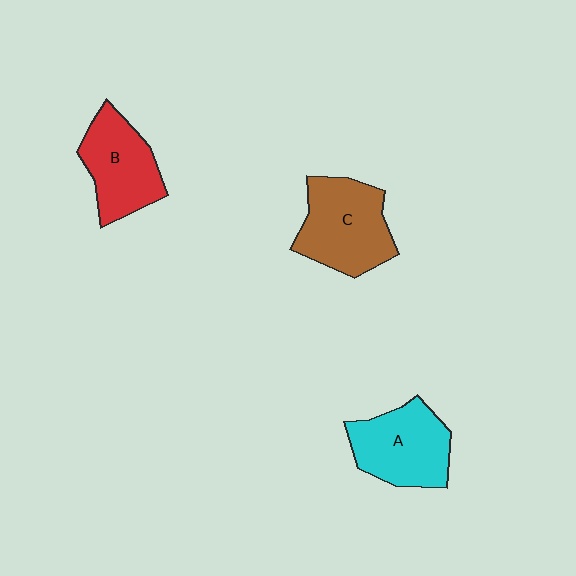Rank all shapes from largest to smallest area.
From largest to smallest: C (brown), A (cyan), B (red).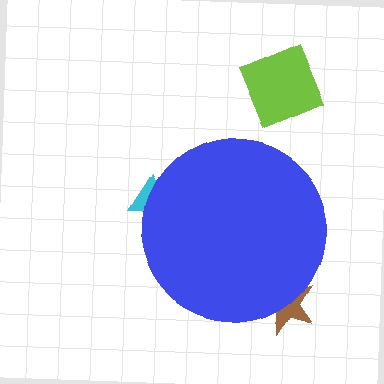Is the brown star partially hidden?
Yes, the brown star is partially hidden behind the blue circle.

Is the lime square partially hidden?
No, the lime square is fully visible.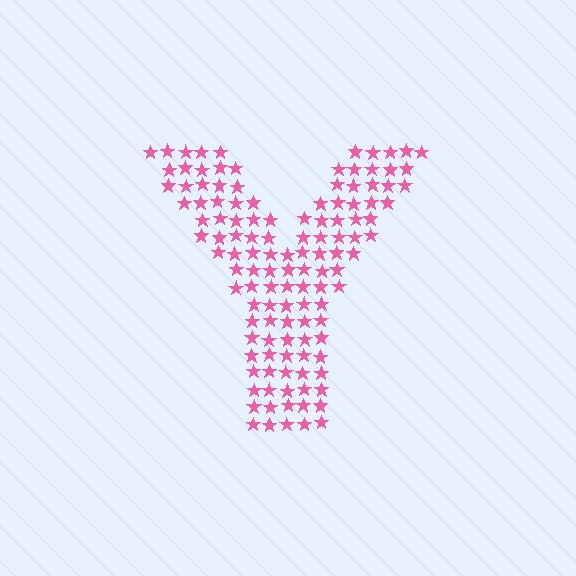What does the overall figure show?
The overall figure shows the letter Y.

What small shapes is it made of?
It is made of small stars.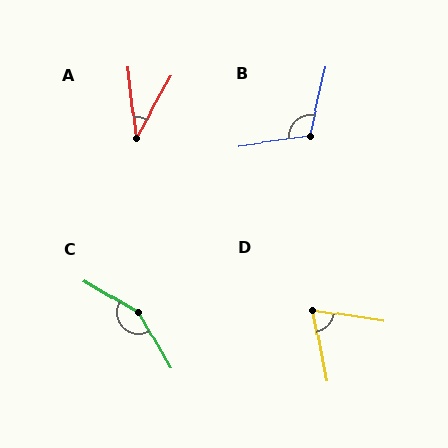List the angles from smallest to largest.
A (35°), D (70°), B (111°), C (151°).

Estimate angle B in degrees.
Approximately 111 degrees.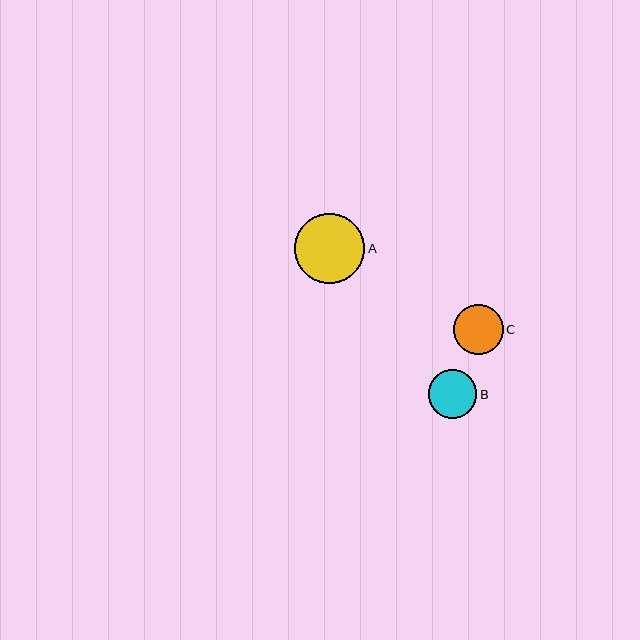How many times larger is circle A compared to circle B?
Circle A is approximately 1.4 times the size of circle B.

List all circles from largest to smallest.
From largest to smallest: A, C, B.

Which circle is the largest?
Circle A is the largest with a size of approximately 70 pixels.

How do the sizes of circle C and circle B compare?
Circle C and circle B are approximately the same size.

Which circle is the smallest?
Circle B is the smallest with a size of approximately 48 pixels.